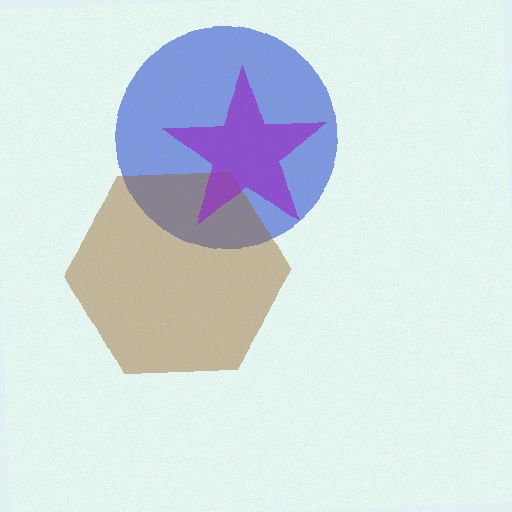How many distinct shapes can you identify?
There are 3 distinct shapes: a blue circle, a brown hexagon, a purple star.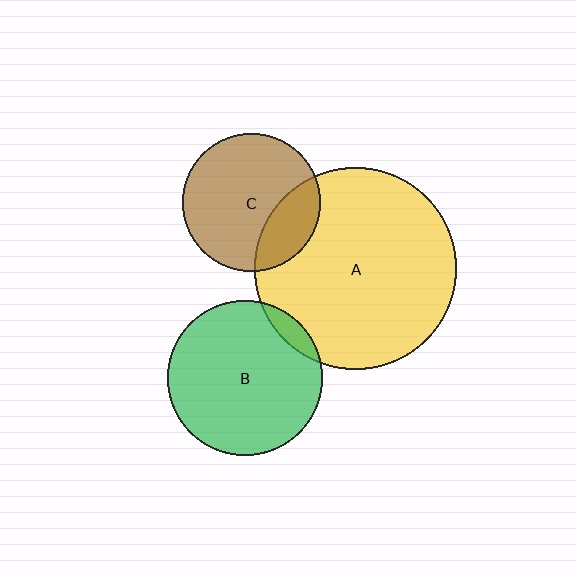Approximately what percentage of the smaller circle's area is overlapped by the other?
Approximately 25%.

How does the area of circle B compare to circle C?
Approximately 1.3 times.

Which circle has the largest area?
Circle A (yellow).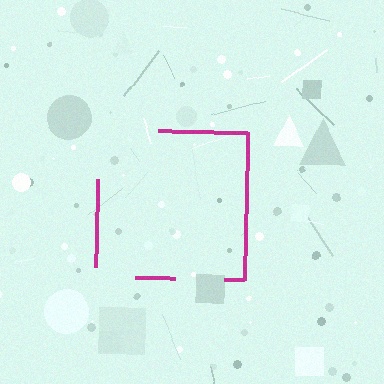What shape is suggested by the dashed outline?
The dashed outline suggests a square.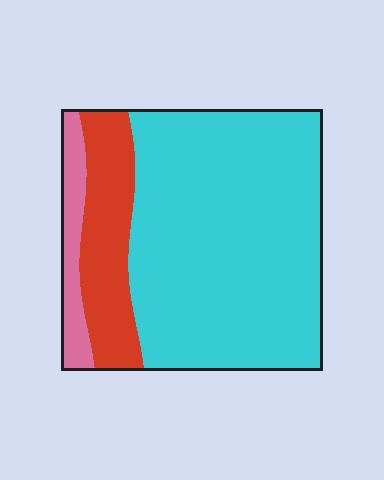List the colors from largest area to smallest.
From largest to smallest: cyan, red, pink.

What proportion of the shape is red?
Red covers 19% of the shape.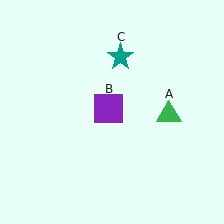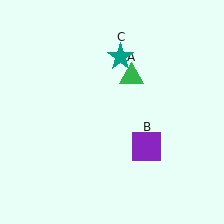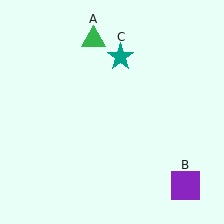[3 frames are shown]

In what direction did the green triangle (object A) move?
The green triangle (object A) moved up and to the left.